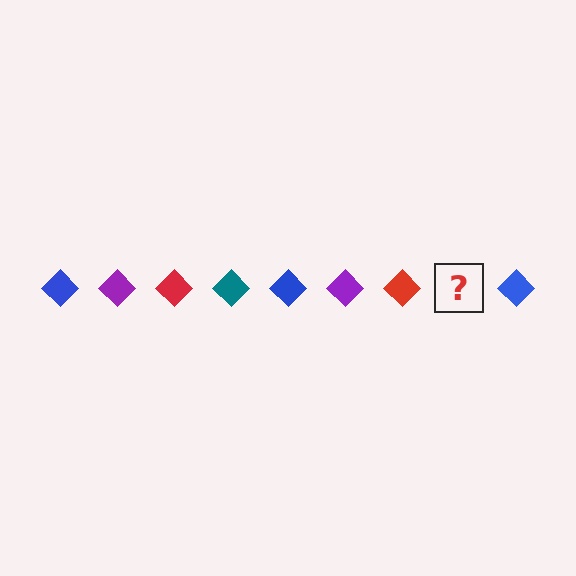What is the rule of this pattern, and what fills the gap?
The rule is that the pattern cycles through blue, purple, red, teal diamonds. The gap should be filled with a teal diamond.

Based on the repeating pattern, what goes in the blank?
The blank should be a teal diamond.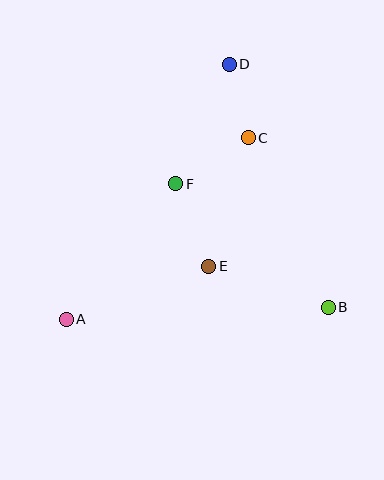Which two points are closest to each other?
Points C and D are closest to each other.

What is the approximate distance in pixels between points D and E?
The distance between D and E is approximately 203 pixels.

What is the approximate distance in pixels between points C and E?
The distance between C and E is approximately 134 pixels.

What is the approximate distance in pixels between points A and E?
The distance between A and E is approximately 152 pixels.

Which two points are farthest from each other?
Points A and D are farthest from each other.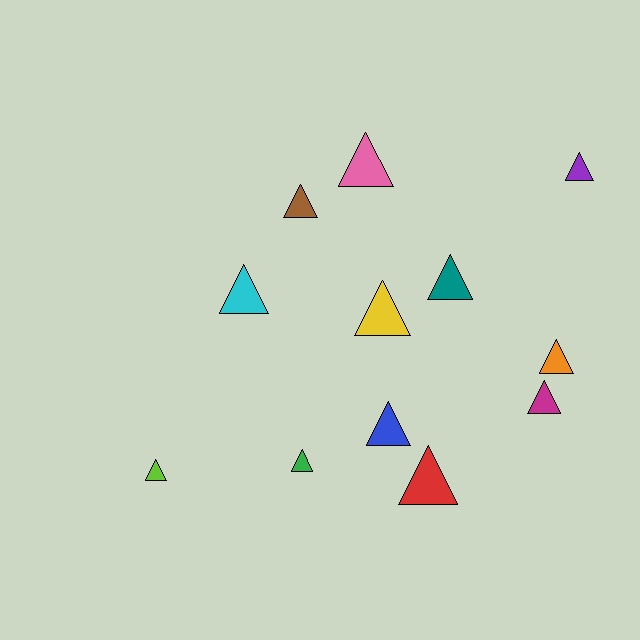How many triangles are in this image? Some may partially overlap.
There are 12 triangles.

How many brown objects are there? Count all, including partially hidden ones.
There is 1 brown object.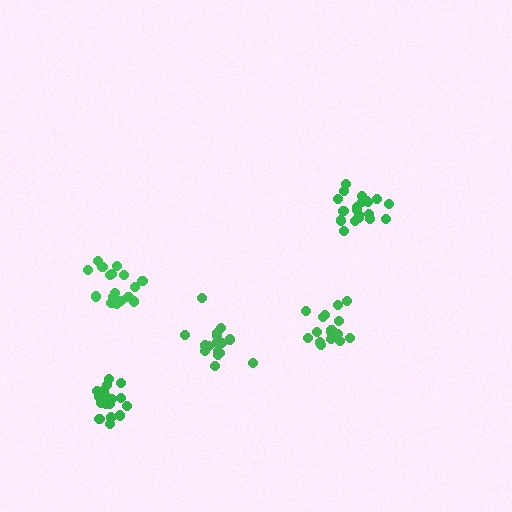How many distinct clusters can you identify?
There are 5 distinct clusters.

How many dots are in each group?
Group 1: 16 dots, Group 2: 20 dots, Group 3: 17 dots, Group 4: 18 dots, Group 5: 18 dots (89 total).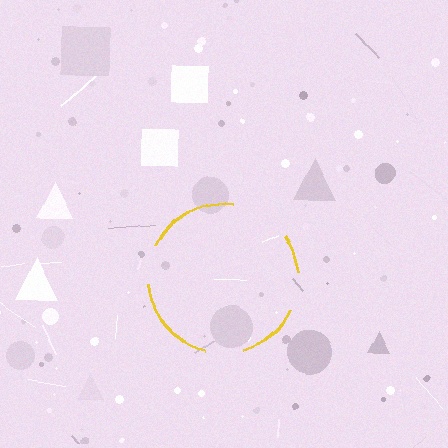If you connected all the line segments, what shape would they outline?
They would outline a circle.